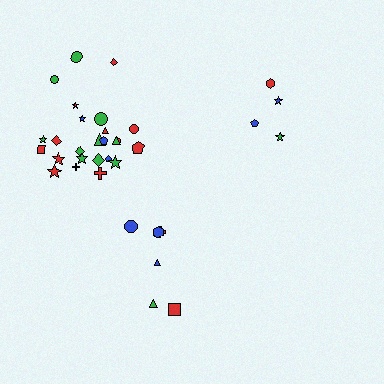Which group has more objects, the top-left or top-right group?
The top-left group.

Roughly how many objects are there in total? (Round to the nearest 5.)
Roughly 35 objects in total.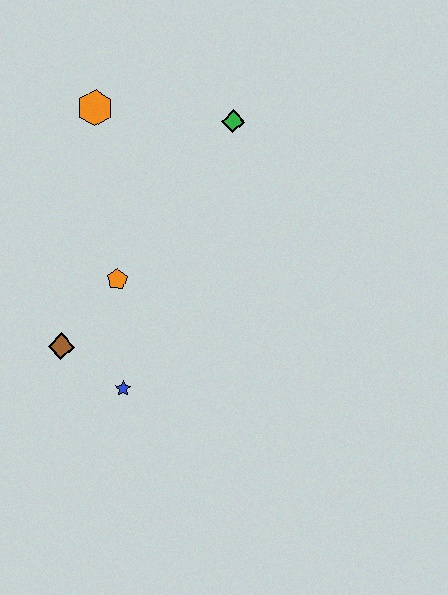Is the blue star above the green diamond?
No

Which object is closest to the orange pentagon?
The brown diamond is closest to the orange pentagon.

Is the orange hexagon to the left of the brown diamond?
No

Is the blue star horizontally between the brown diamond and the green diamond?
Yes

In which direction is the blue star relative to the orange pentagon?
The blue star is below the orange pentagon.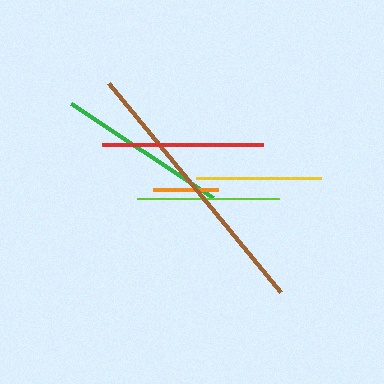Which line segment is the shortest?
The orange line is the shortest at approximately 64 pixels.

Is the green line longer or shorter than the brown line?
The brown line is longer than the green line.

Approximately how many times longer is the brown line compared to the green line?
The brown line is approximately 1.6 times the length of the green line.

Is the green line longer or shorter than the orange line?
The green line is longer than the orange line.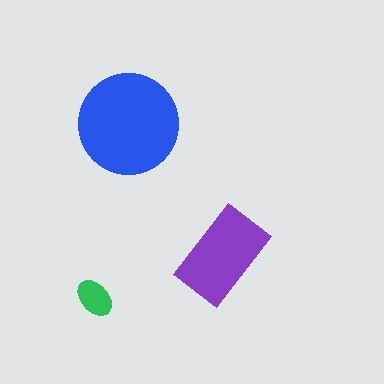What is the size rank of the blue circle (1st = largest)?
1st.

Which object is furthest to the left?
The green ellipse is leftmost.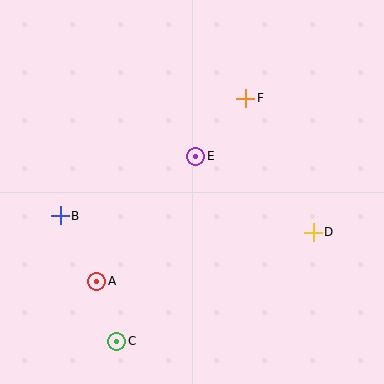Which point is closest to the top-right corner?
Point F is closest to the top-right corner.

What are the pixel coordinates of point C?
Point C is at (117, 341).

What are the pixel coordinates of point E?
Point E is at (196, 156).